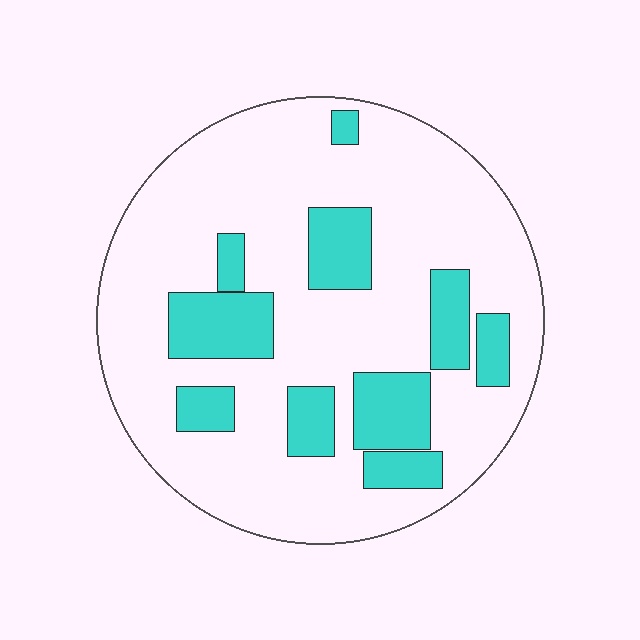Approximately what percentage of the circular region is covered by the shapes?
Approximately 25%.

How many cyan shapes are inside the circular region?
10.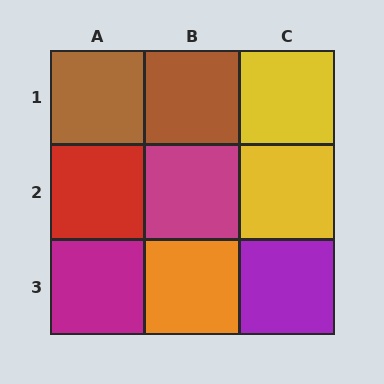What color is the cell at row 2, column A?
Red.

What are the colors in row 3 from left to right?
Magenta, orange, purple.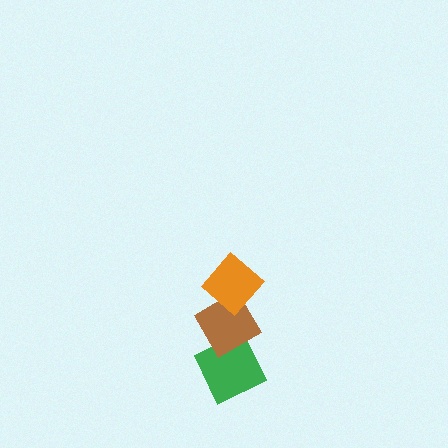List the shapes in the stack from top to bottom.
From top to bottom: the orange diamond, the brown diamond, the green diamond.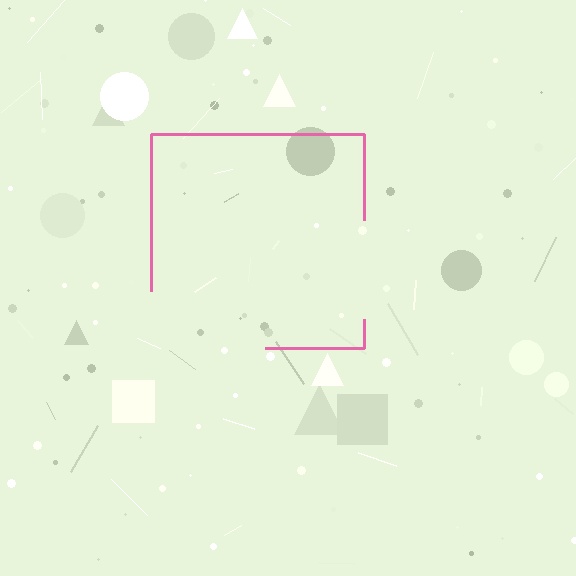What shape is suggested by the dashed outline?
The dashed outline suggests a square.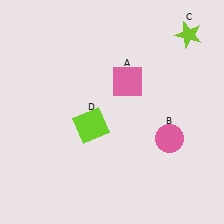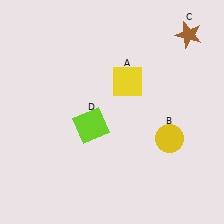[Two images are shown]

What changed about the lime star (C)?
In Image 1, C is lime. In Image 2, it changed to brown.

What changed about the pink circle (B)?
In Image 1, B is pink. In Image 2, it changed to yellow.